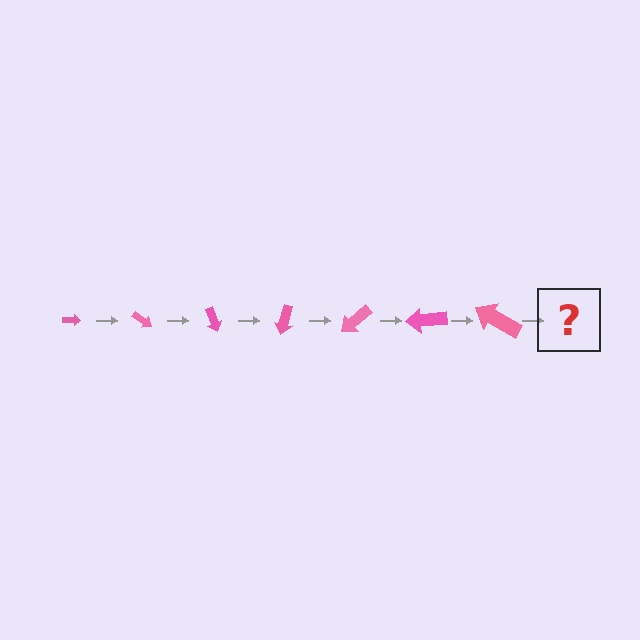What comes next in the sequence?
The next element should be an arrow, larger than the previous one and rotated 245 degrees from the start.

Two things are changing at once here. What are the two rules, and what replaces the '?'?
The two rules are that the arrow grows larger each step and it rotates 35 degrees each step. The '?' should be an arrow, larger than the previous one and rotated 245 degrees from the start.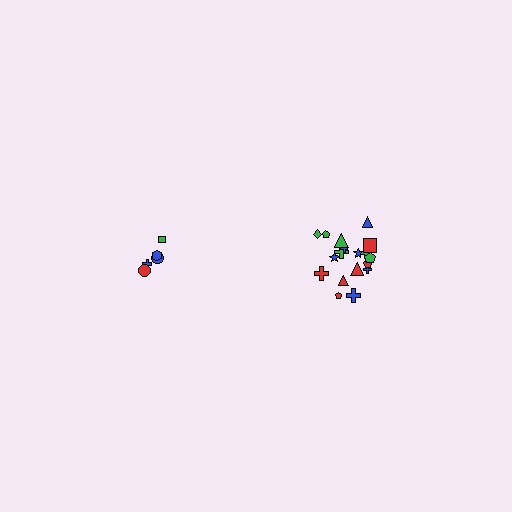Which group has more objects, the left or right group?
The right group.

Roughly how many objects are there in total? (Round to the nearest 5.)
Roughly 25 objects in total.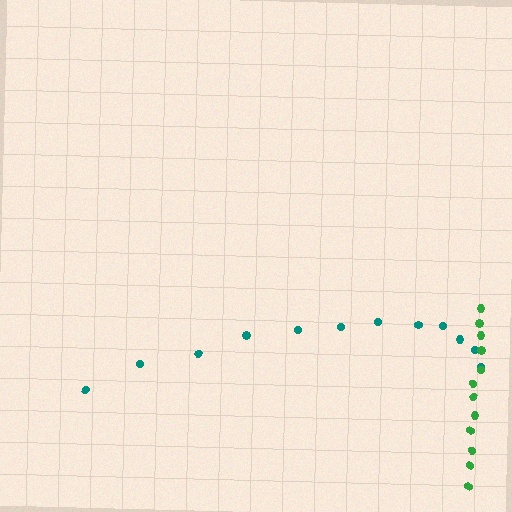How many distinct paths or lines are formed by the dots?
There are 2 distinct paths.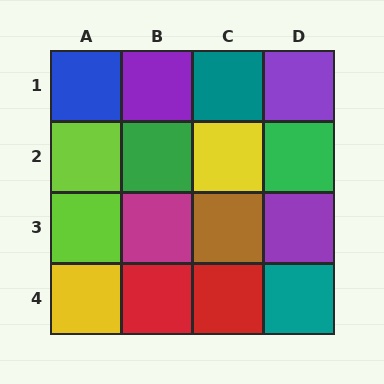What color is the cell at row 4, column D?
Teal.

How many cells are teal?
2 cells are teal.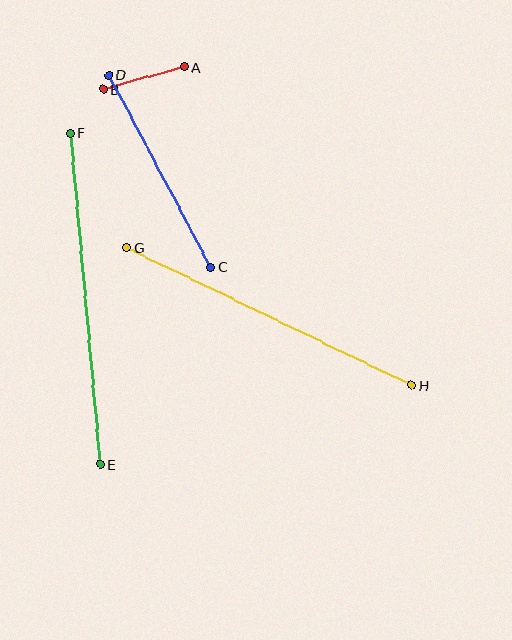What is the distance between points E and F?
The distance is approximately 332 pixels.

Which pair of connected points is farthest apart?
Points E and F are farthest apart.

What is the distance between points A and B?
The distance is approximately 83 pixels.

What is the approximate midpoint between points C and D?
The midpoint is at approximately (160, 171) pixels.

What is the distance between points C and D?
The distance is approximately 218 pixels.